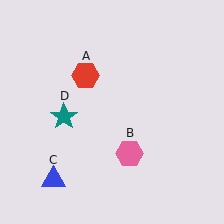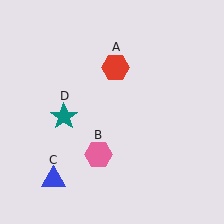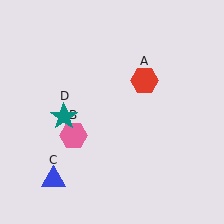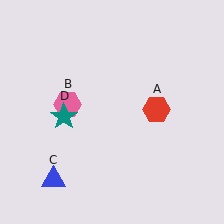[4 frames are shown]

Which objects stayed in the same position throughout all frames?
Blue triangle (object C) and teal star (object D) remained stationary.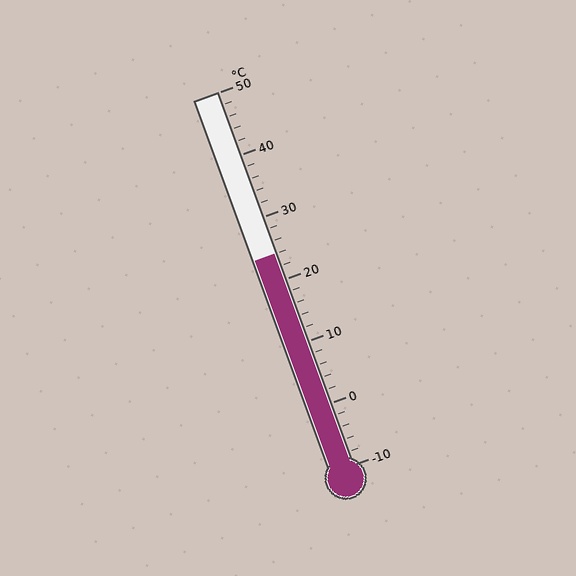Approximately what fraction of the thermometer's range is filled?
The thermometer is filled to approximately 55% of its range.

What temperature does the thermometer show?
The thermometer shows approximately 24°C.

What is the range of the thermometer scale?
The thermometer scale ranges from -10°C to 50°C.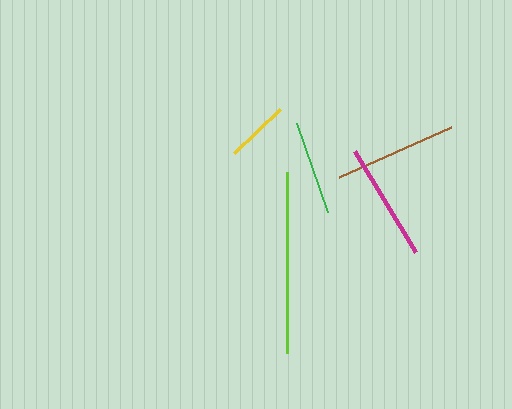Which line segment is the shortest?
The yellow line is the shortest at approximately 64 pixels.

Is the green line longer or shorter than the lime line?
The lime line is longer than the green line.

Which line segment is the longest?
The lime line is the longest at approximately 181 pixels.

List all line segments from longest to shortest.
From longest to shortest: lime, brown, magenta, green, yellow.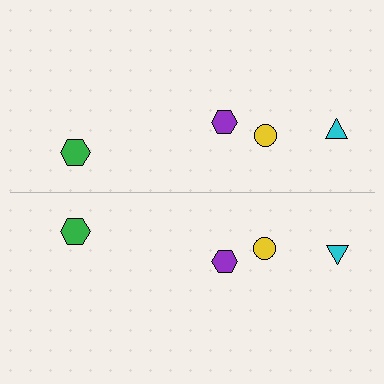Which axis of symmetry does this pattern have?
The pattern has a horizontal axis of symmetry running through the center of the image.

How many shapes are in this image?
There are 8 shapes in this image.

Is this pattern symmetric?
Yes, this pattern has bilateral (reflection) symmetry.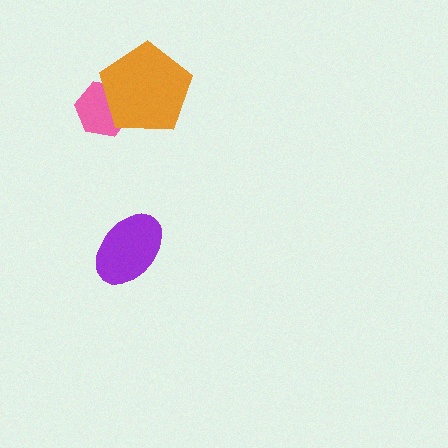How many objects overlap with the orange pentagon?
1 object overlaps with the orange pentagon.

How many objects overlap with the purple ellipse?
0 objects overlap with the purple ellipse.